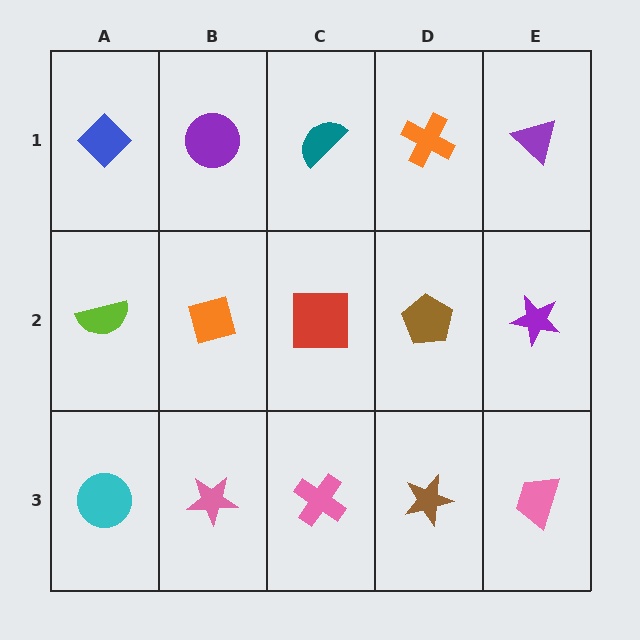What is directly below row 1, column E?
A purple star.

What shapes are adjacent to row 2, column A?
A blue diamond (row 1, column A), a cyan circle (row 3, column A), an orange diamond (row 2, column B).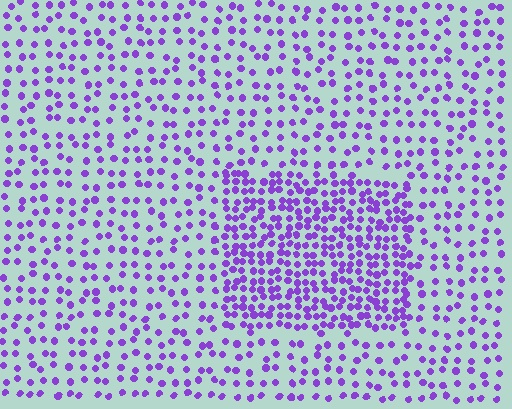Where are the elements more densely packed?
The elements are more densely packed inside the rectangle boundary.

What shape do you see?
I see a rectangle.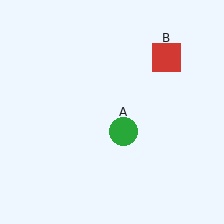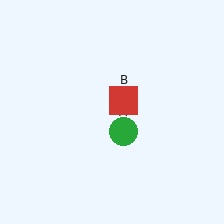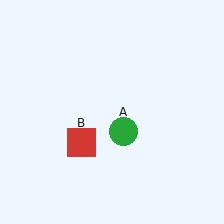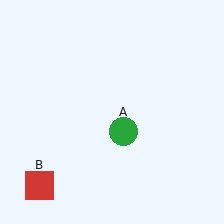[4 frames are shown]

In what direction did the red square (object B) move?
The red square (object B) moved down and to the left.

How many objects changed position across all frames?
1 object changed position: red square (object B).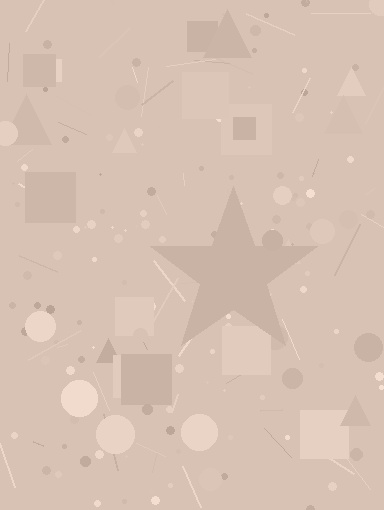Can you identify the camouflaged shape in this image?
The camouflaged shape is a star.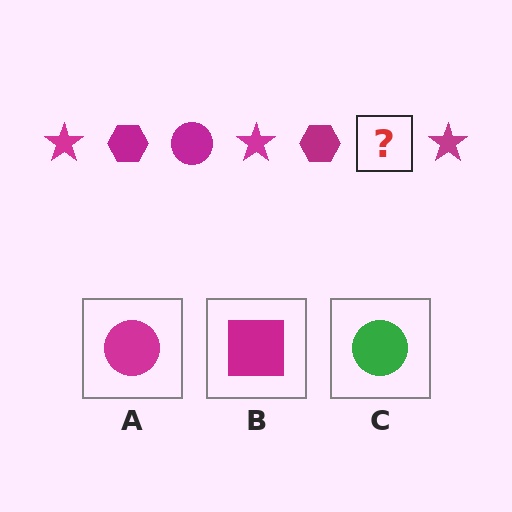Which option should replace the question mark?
Option A.